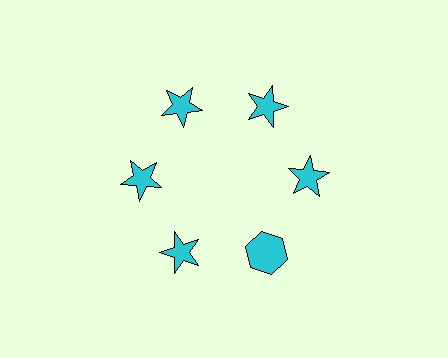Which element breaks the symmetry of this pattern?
The cyan hexagon at roughly the 5 o'clock position breaks the symmetry. All other shapes are cyan stars.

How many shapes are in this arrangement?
There are 6 shapes arranged in a ring pattern.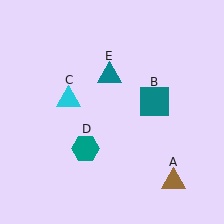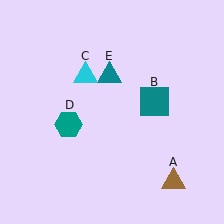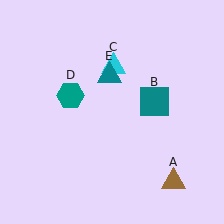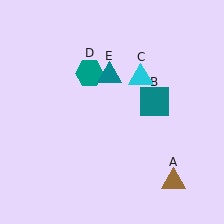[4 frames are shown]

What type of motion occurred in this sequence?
The cyan triangle (object C), teal hexagon (object D) rotated clockwise around the center of the scene.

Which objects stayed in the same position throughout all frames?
Brown triangle (object A) and teal square (object B) and teal triangle (object E) remained stationary.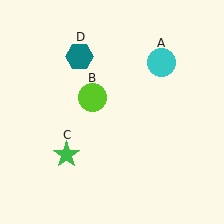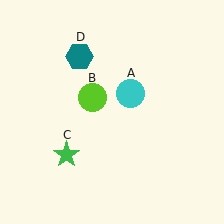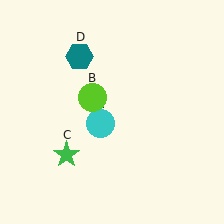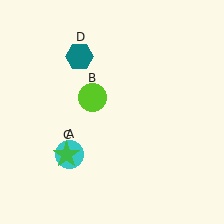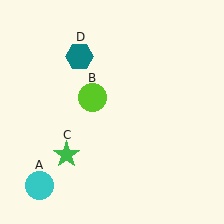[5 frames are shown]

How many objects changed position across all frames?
1 object changed position: cyan circle (object A).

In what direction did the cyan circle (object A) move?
The cyan circle (object A) moved down and to the left.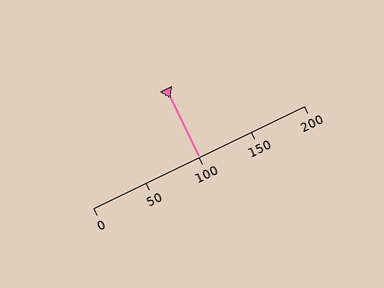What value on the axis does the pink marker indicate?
The marker indicates approximately 100.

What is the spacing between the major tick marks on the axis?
The major ticks are spaced 50 apart.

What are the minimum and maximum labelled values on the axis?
The axis runs from 0 to 200.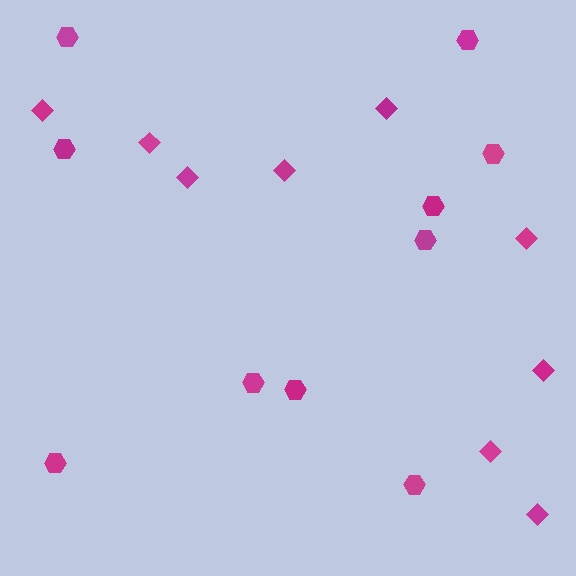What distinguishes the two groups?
There are 2 groups: one group of diamonds (9) and one group of hexagons (10).